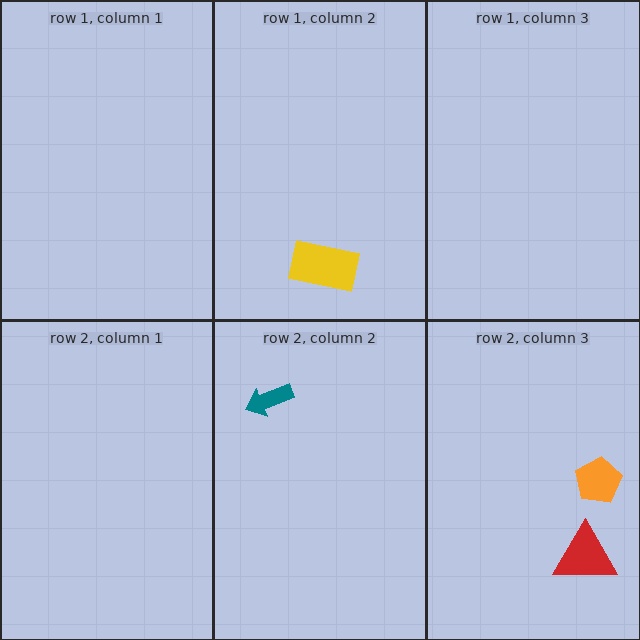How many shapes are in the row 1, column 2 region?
1.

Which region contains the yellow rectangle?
The row 1, column 2 region.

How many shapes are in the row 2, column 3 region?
2.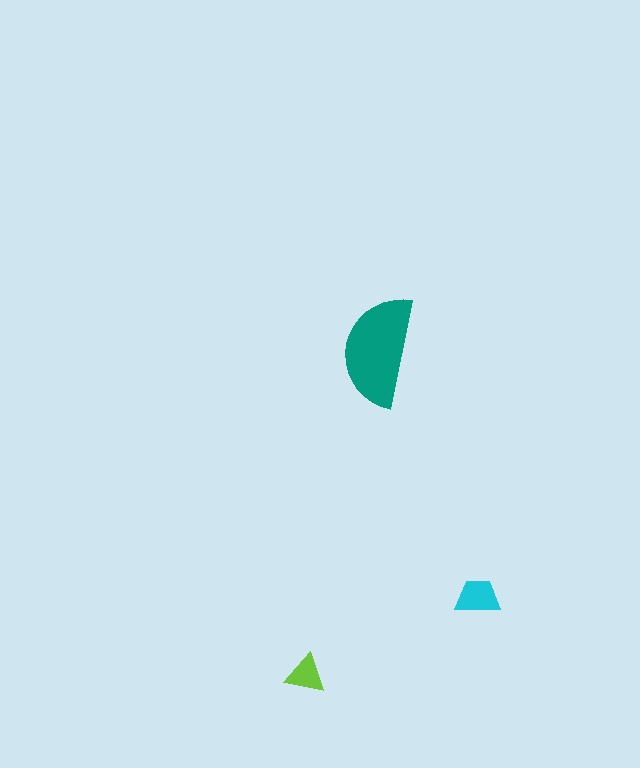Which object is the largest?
The teal semicircle.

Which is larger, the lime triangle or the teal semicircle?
The teal semicircle.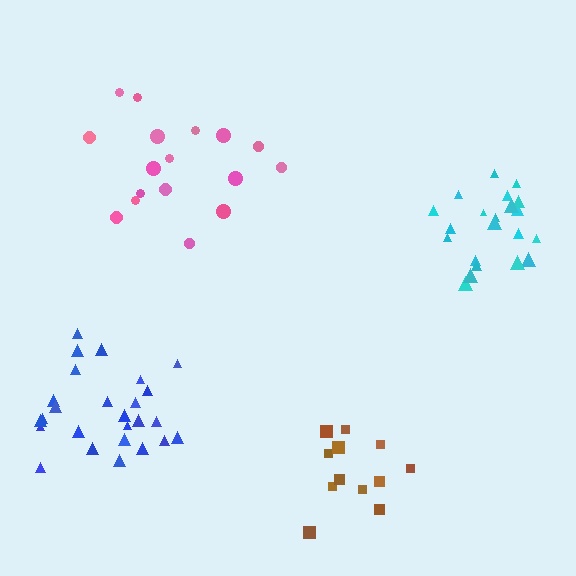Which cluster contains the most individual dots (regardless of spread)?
Blue (26).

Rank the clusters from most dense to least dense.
blue, cyan, brown, pink.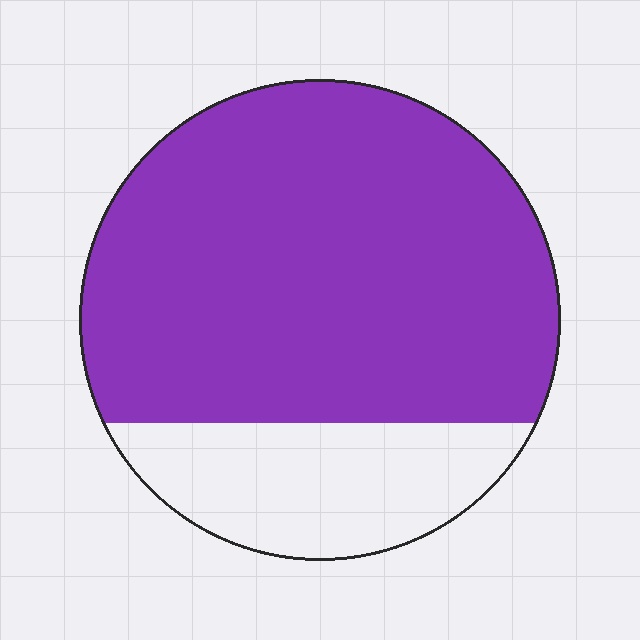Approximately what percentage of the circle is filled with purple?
Approximately 75%.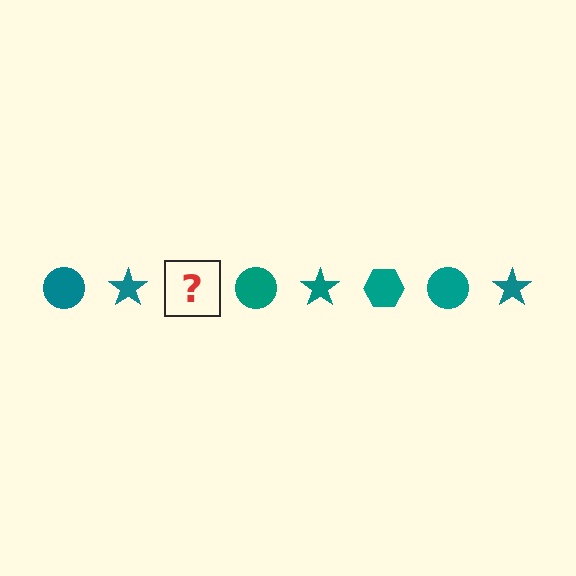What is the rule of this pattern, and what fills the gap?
The rule is that the pattern cycles through circle, star, hexagon shapes in teal. The gap should be filled with a teal hexagon.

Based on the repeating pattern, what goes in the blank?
The blank should be a teal hexagon.